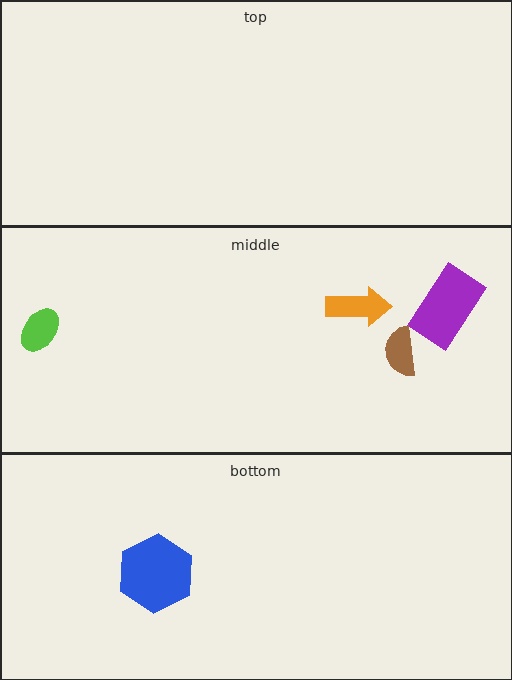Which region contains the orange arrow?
The middle region.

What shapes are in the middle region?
The orange arrow, the lime ellipse, the purple rectangle, the brown semicircle.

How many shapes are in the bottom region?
1.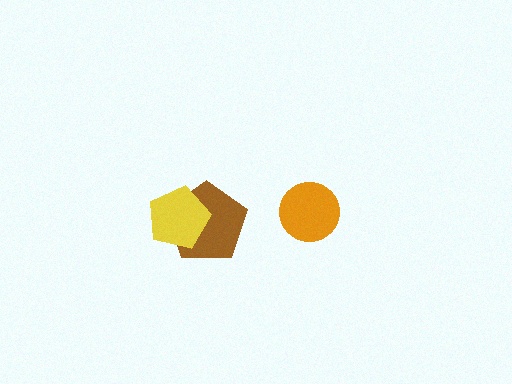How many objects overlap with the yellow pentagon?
1 object overlaps with the yellow pentagon.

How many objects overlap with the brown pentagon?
1 object overlaps with the brown pentagon.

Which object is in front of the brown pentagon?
The yellow pentagon is in front of the brown pentagon.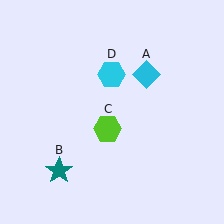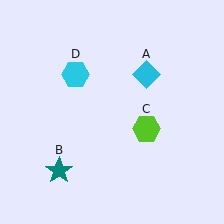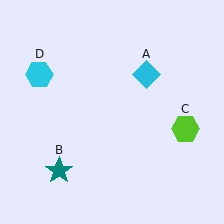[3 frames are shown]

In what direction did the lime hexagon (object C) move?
The lime hexagon (object C) moved right.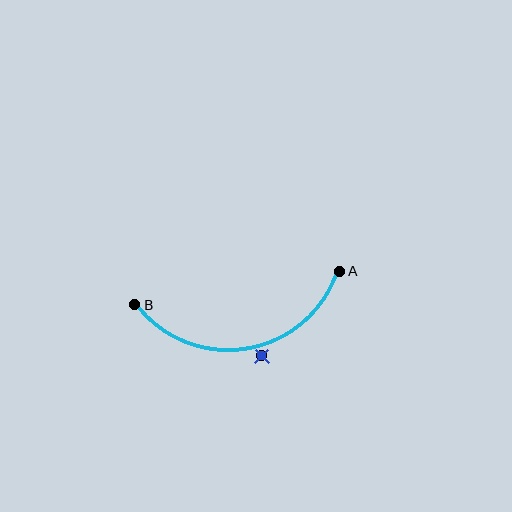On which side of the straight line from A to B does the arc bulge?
The arc bulges below the straight line connecting A and B.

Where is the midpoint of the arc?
The arc midpoint is the point on the curve farthest from the straight line joining A and B. It sits below that line.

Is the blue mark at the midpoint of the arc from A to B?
No — the blue mark does not lie on the arc at all. It sits slightly outside the curve.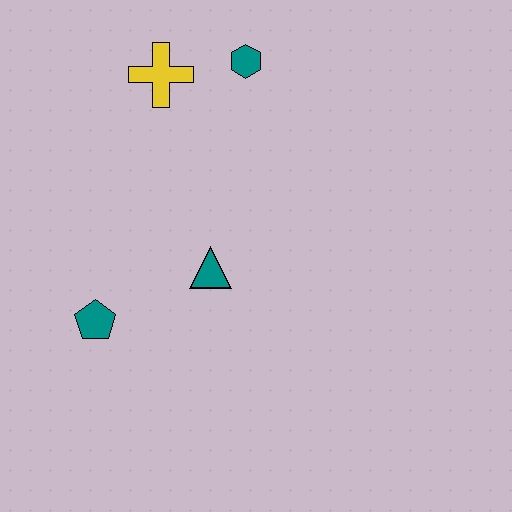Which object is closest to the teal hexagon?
The yellow cross is closest to the teal hexagon.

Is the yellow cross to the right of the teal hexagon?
No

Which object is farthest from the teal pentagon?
The teal hexagon is farthest from the teal pentagon.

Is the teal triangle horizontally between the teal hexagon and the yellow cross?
Yes